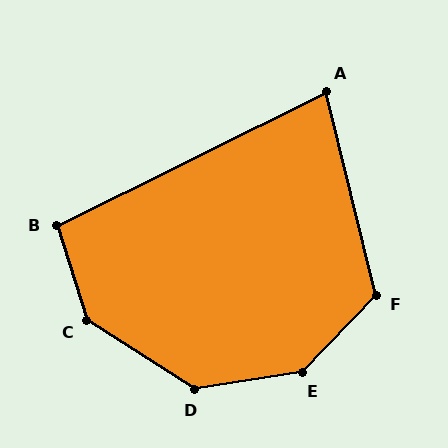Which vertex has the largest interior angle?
E, at approximately 142 degrees.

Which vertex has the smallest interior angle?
A, at approximately 77 degrees.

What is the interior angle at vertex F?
Approximately 123 degrees (obtuse).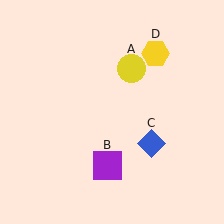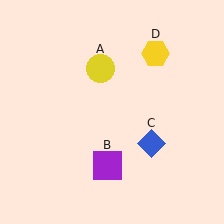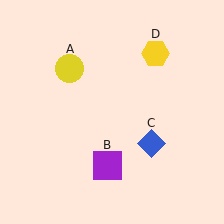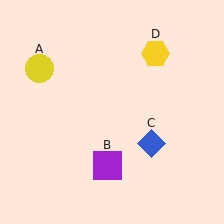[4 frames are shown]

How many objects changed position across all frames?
1 object changed position: yellow circle (object A).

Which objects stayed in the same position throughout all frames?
Purple square (object B) and blue diamond (object C) and yellow hexagon (object D) remained stationary.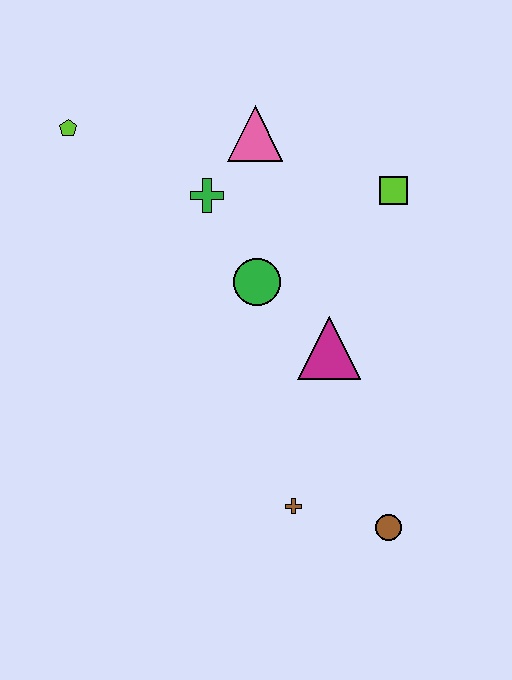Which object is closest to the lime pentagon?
The green cross is closest to the lime pentagon.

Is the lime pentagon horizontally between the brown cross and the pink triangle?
No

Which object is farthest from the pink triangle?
The brown circle is farthest from the pink triangle.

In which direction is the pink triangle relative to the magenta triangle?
The pink triangle is above the magenta triangle.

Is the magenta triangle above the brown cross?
Yes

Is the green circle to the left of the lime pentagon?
No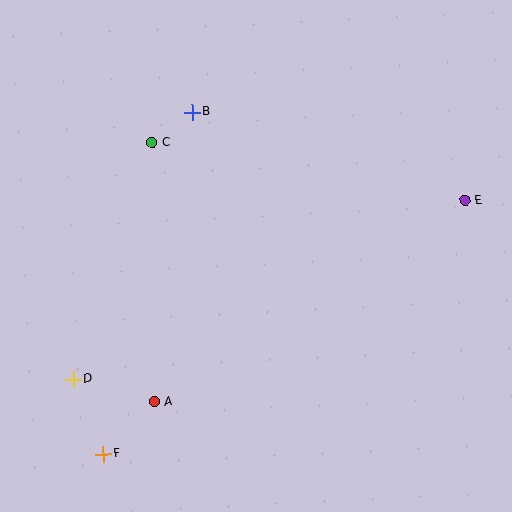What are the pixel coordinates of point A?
Point A is at (155, 402).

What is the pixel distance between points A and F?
The distance between A and F is 73 pixels.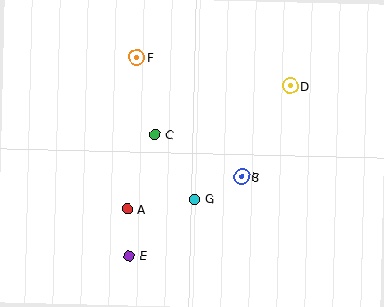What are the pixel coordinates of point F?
Point F is at (137, 57).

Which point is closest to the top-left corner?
Point F is closest to the top-left corner.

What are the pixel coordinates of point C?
Point C is at (155, 135).